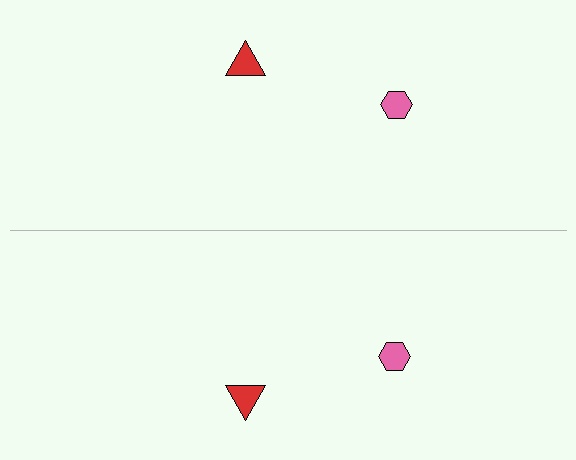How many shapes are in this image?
There are 4 shapes in this image.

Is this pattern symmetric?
Yes, this pattern has bilateral (reflection) symmetry.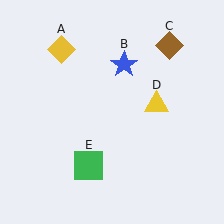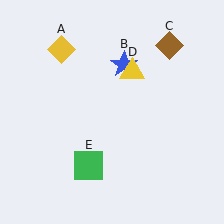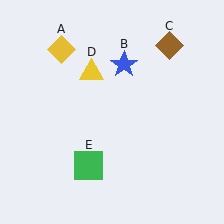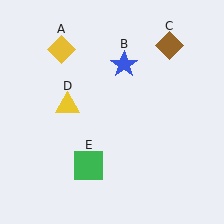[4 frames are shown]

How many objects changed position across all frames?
1 object changed position: yellow triangle (object D).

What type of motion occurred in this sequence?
The yellow triangle (object D) rotated counterclockwise around the center of the scene.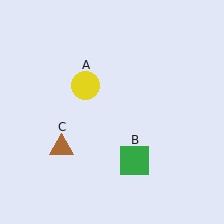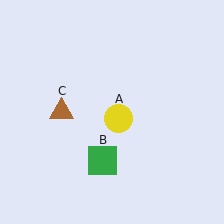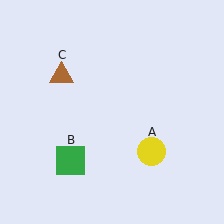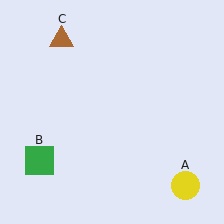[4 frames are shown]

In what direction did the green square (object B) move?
The green square (object B) moved left.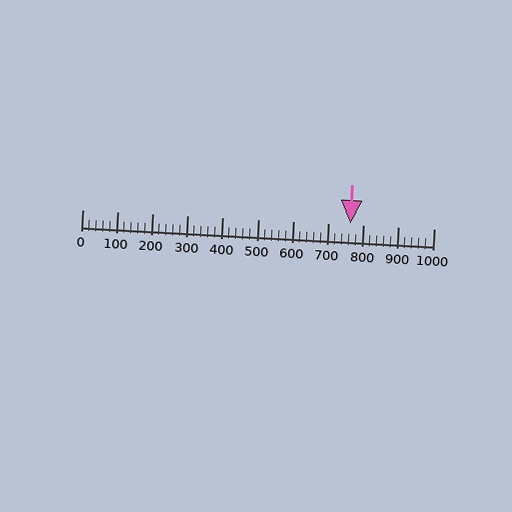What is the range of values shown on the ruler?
The ruler shows values from 0 to 1000.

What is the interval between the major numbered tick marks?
The major tick marks are spaced 100 units apart.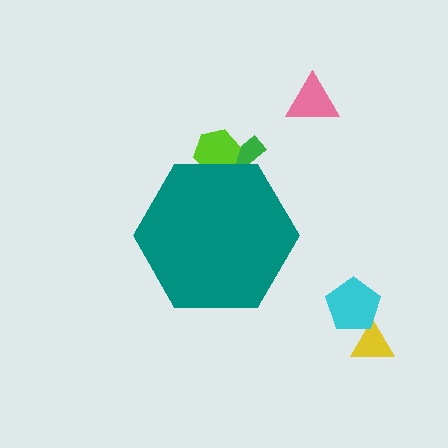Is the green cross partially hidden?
Yes, the green cross is partially hidden behind the teal hexagon.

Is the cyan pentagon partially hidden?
No, the cyan pentagon is fully visible.